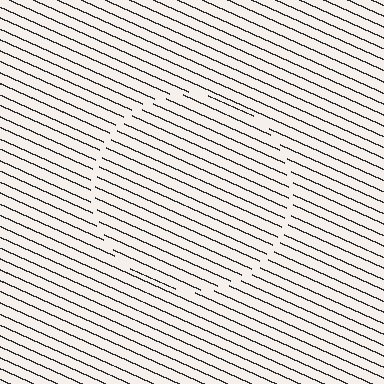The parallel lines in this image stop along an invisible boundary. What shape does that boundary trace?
An illusory circle. The interior of the shape contains the same grating, shifted by half a period — the contour is defined by the phase discontinuity where line-ends from the inner and outer gratings abut.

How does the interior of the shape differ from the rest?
The interior of the shape contains the same grating, shifted by half a period — the contour is defined by the phase discontinuity where line-ends from the inner and outer gratings abut.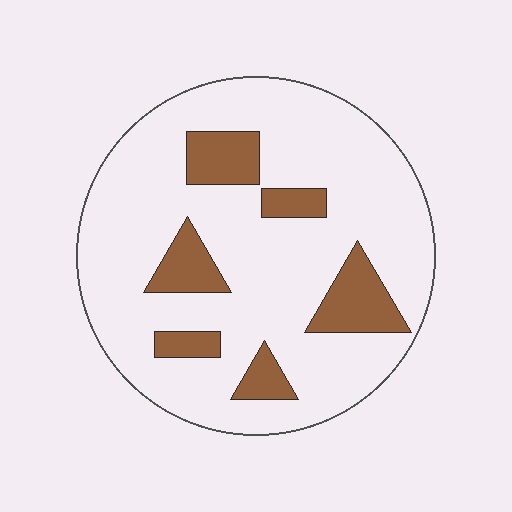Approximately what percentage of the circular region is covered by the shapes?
Approximately 20%.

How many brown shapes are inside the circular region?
6.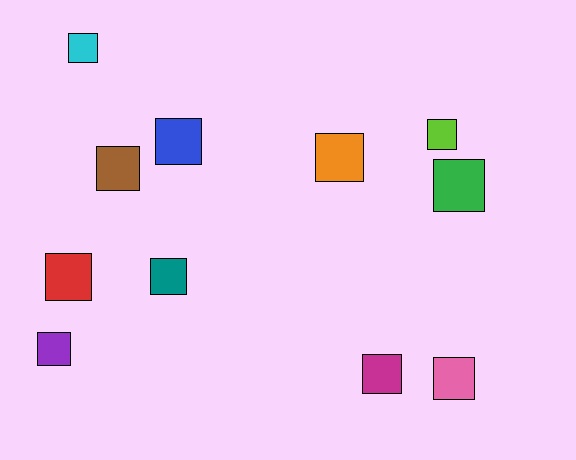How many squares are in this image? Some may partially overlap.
There are 11 squares.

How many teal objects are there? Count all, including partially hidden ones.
There is 1 teal object.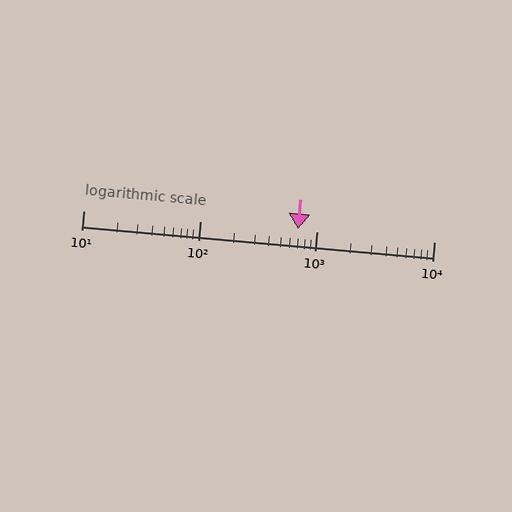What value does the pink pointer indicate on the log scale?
The pointer indicates approximately 690.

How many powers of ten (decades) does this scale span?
The scale spans 3 decades, from 10 to 10000.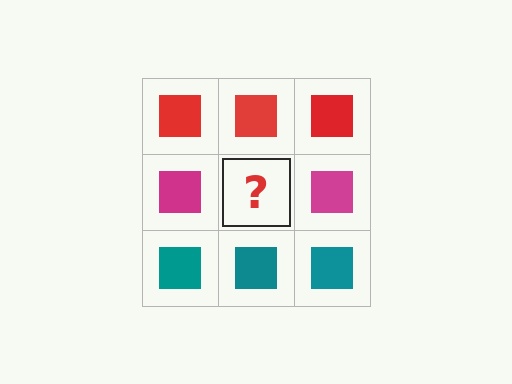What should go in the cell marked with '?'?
The missing cell should contain a magenta square.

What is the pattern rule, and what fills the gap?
The rule is that each row has a consistent color. The gap should be filled with a magenta square.